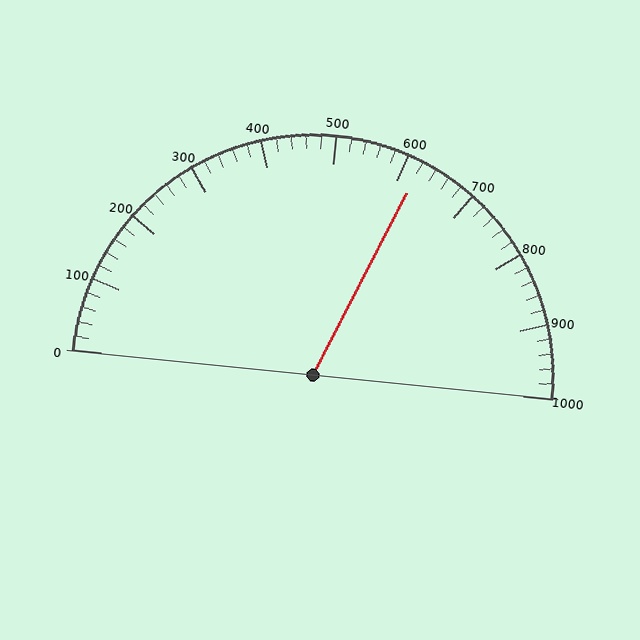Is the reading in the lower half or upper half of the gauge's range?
The reading is in the upper half of the range (0 to 1000).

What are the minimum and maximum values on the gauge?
The gauge ranges from 0 to 1000.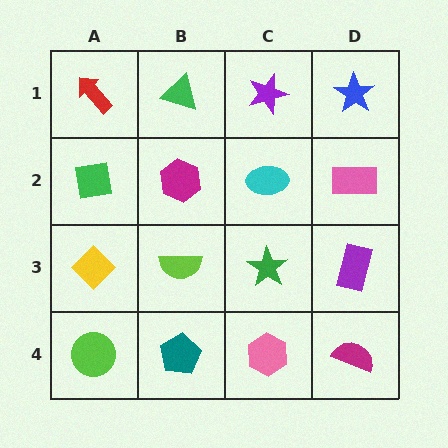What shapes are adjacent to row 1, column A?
A green square (row 2, column A), a green triangle (row 1, column B).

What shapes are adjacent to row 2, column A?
A red arrow (row 1, column A), a yellow diamond (row 3, column A), a magenta hexagon (row 2, column B).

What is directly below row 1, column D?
A pink rectangle.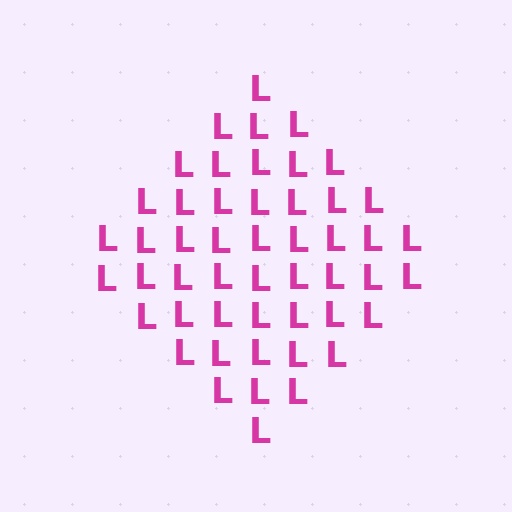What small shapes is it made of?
It is made of small letter L's.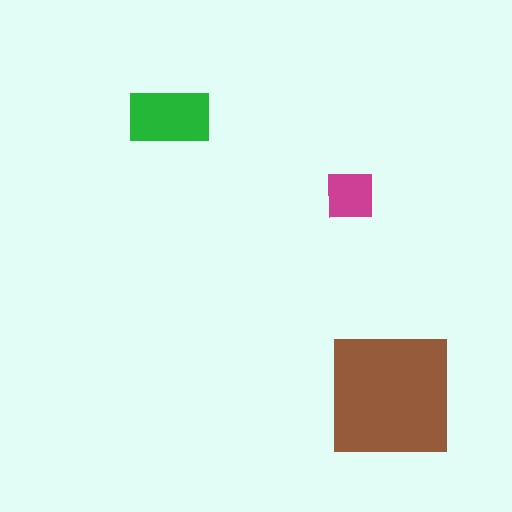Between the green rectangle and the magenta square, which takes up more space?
The green rectangle.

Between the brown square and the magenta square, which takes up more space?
The brown square.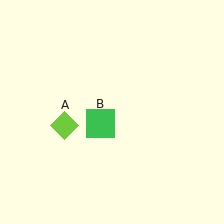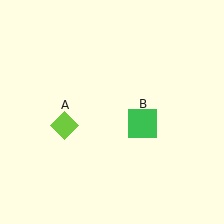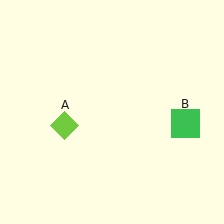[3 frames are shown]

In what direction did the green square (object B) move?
The green square (object B) moved right.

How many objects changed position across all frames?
1 object changed position: green square (object B).